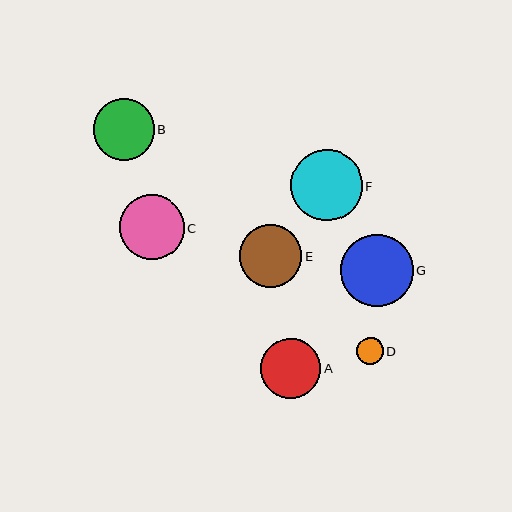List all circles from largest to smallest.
From largest to smallest: G, F, C, E, B, A, D.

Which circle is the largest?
Circle G is the largest with a size of approximately 72 pixels.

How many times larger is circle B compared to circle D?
Circle B is approximately 2.3 times the size of circle D.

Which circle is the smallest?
Circle D is the smallest with a size of approximately 27 pixels.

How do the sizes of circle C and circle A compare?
Circle C and circle A are approximately the same size.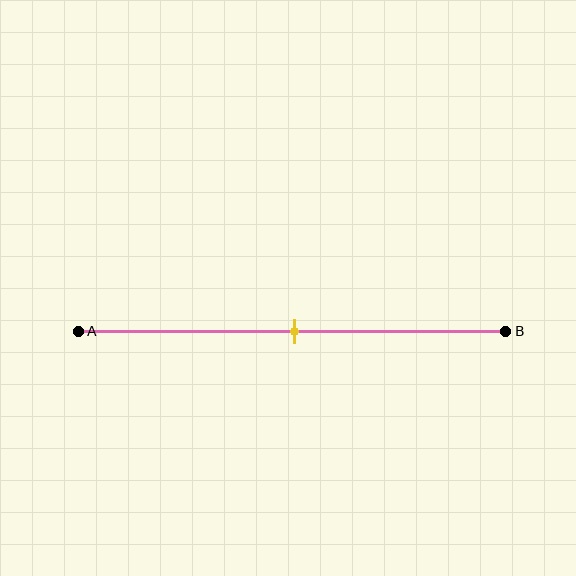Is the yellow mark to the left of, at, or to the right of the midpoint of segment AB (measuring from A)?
The yellow mark is approximately at the midpoint of segment AB.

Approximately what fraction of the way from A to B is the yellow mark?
The yellow mark is approximately 50% of the way from A to B.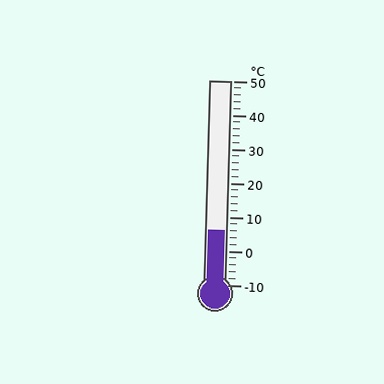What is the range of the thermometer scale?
The thermometer scale ranges from -10°C to 50°C.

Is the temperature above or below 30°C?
The temperature is below 30°C.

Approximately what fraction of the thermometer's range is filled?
The thermometer is filled to approximately 25% of its range.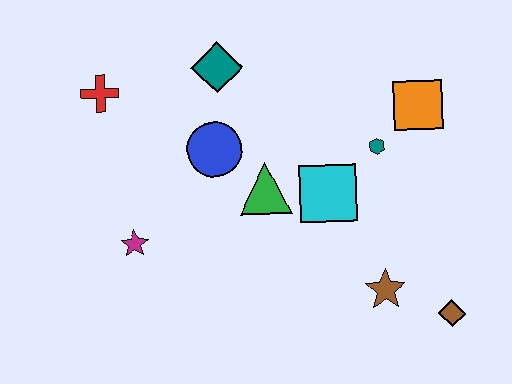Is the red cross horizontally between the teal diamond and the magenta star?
No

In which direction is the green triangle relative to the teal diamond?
The green triangle is below the teal diamond.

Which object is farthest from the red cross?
The brown diamond is farthest from the red cross.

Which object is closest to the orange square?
The teal hexagon is closest to the orange square.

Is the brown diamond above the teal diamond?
No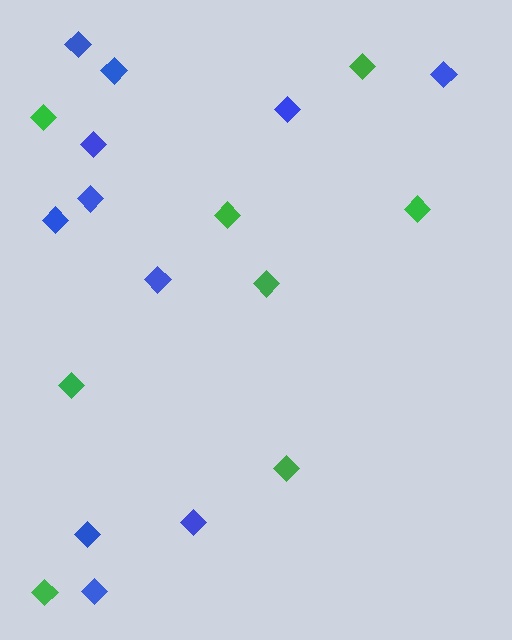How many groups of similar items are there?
There are 2 groups: one group of green diamonds (8) and one group of blue diamonds (11).